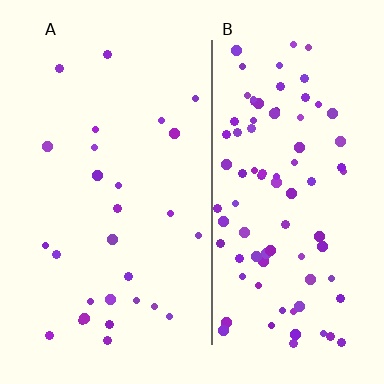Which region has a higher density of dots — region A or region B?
B (the right).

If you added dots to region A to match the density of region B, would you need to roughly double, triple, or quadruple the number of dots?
Approximately triple.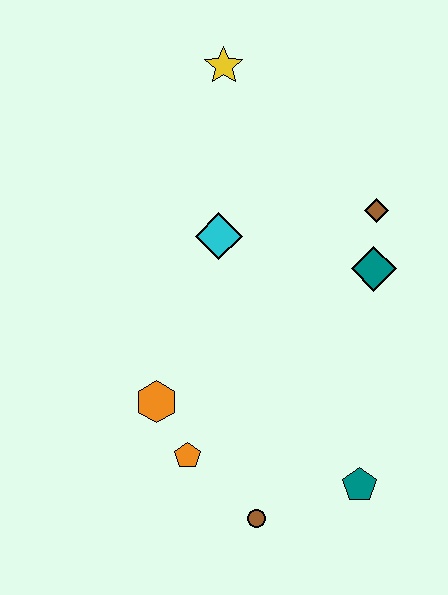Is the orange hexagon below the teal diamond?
Yes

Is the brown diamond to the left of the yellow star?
No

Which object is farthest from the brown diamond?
The brown circle is farthest from the brown diamond.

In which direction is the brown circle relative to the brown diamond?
The brown circle is below the brown diamond.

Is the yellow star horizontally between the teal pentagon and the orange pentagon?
Yes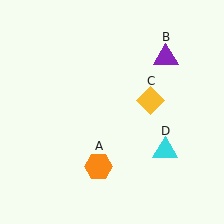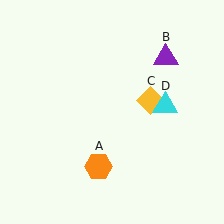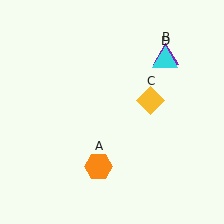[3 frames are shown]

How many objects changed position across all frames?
1 object changed position: cyan triangle (object D).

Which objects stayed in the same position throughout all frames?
Orange hexagon (object A) and purple triangle (object B) and yellow diamond (object C) remained stationary.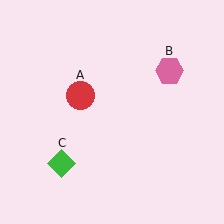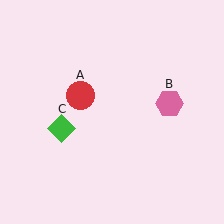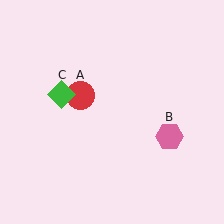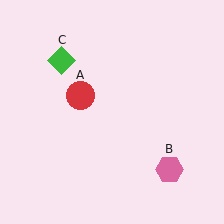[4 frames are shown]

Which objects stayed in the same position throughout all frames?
Red circle (object A) remained stationary.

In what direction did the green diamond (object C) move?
The green diamond (object C) moved up.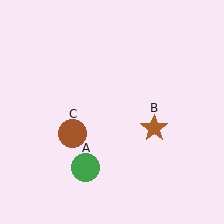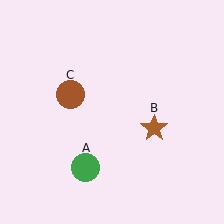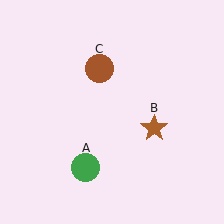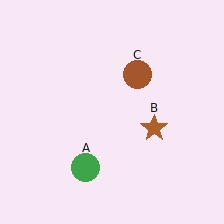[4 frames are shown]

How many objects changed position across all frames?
1 object changed position: brown circle (object C).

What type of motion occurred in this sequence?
The brown circle (object C) rotated clockwise around the center of the scene.